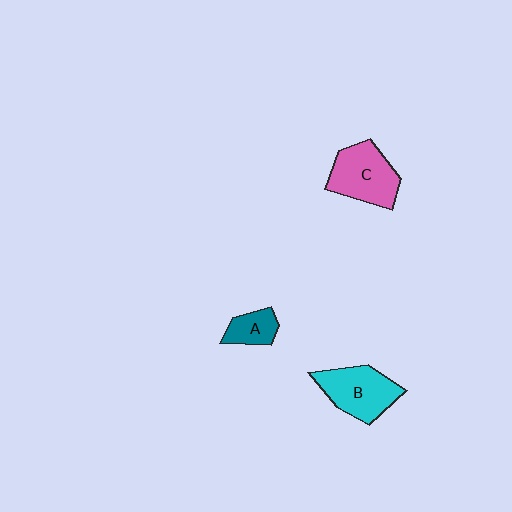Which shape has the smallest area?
Shape A (teal).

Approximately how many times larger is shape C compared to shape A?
Approximately 2.1 times.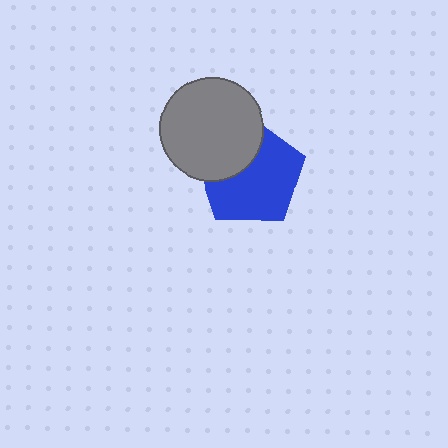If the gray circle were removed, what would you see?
You would see the complete blue pentagon.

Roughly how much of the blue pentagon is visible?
Most of it is visible (roughly 66%).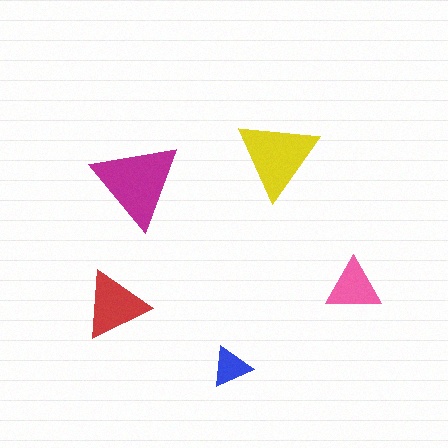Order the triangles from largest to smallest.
the magenta one, the yellow one, the red one, the pink one, the blue one.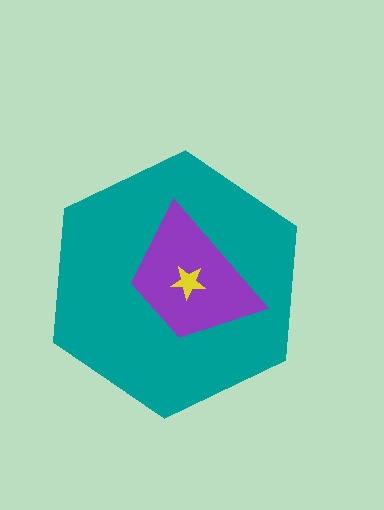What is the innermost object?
The yellow star.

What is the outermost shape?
The teal hexagon.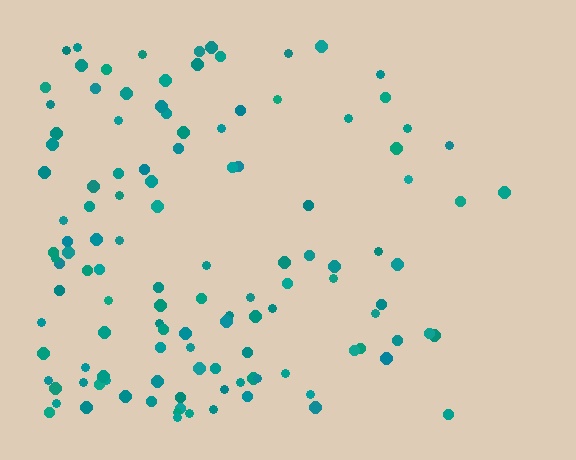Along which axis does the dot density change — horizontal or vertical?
Horizontal.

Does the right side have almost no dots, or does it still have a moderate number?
Still a moderate number, just noticeably fewer than the left.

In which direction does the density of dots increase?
From right to left, with the left side densest.